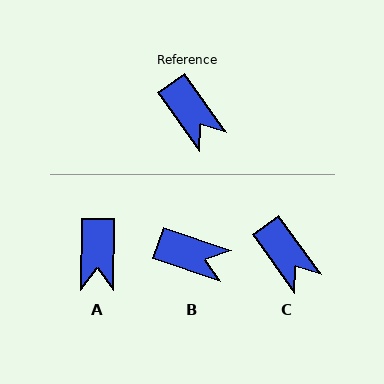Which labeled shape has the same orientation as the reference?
C.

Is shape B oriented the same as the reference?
No, it is off by about 35 degrees.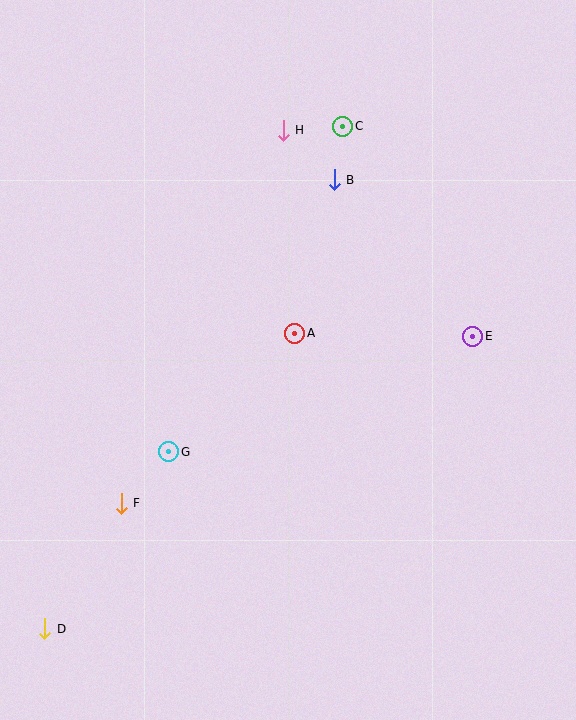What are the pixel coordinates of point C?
Point C is at (343, 126).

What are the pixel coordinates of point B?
Point B is at (334, 180).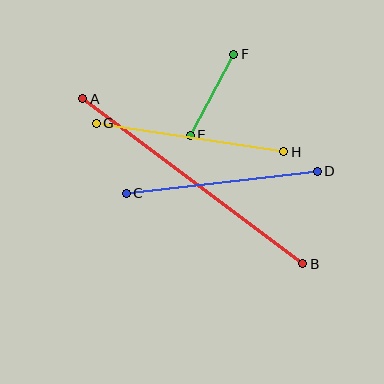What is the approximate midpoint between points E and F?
The midpoint is at approximately (212, 95) pixels.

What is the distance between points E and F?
The distance is approximately 92 pixels.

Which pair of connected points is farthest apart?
Points A and B are farthest apart.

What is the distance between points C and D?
The distance is approximately 192 pixels.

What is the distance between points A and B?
The distance is approximately 275 pixels.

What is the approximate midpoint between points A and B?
The midpoint is at approximately (193, 181) pixels.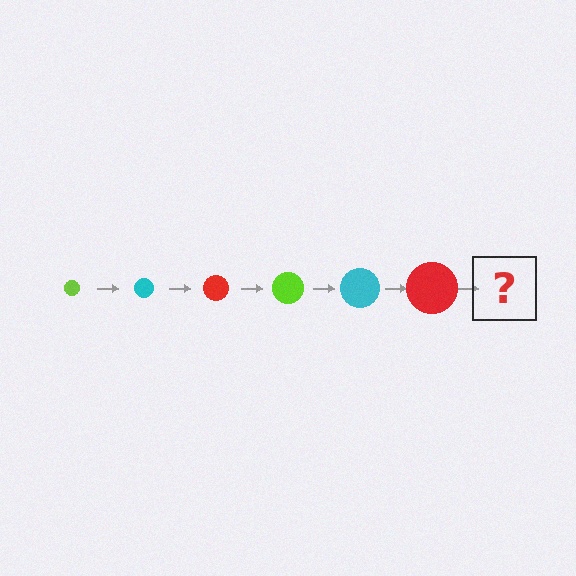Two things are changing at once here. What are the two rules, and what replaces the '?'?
The two rules are that the circle grows larger each step and the color cycles through lime, cyan, and red. The '?' should be a lime circle, larger than the previous one.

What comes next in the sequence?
The next element should be a lime circle, larger than the previous one.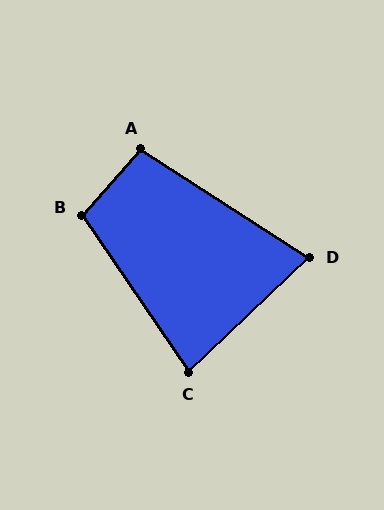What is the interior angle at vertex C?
Approximately 81 degrees (acute).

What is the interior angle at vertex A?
Approximately 99 degrees (obtuse).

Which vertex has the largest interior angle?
B, at approximately 104 degrees.